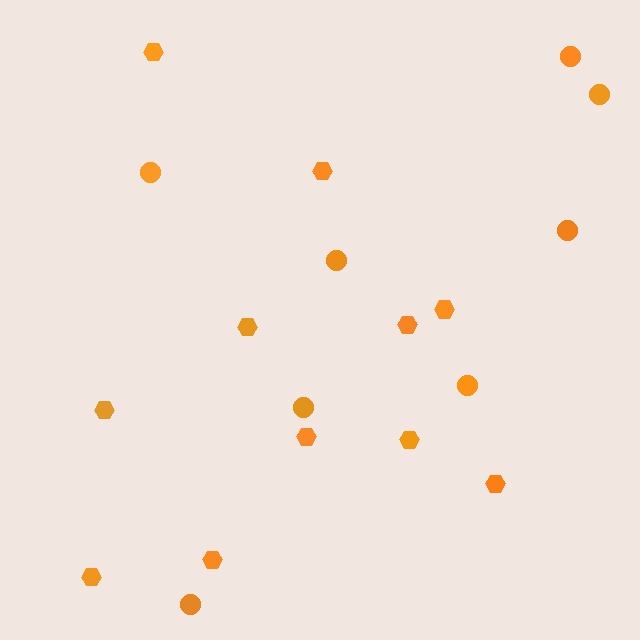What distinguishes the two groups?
There are 2 groups: one group of circles (8) and one group of hexagons (11).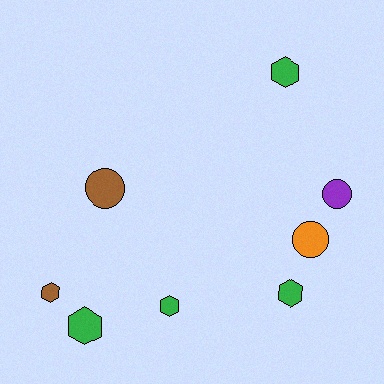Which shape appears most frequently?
Hexagon, with 5 objects.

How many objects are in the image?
There are 8 objects.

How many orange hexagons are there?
There are no orange hexagons.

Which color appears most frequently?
Green, with 4 objects.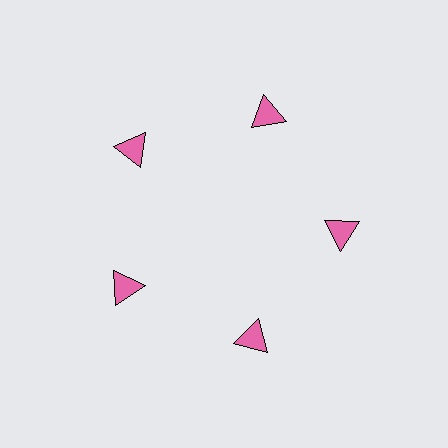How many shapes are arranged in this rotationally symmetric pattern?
There are 5 shapes, arranged in 5 groups of 1.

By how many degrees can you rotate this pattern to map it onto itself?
The pattern maps onto itself every 72 degrees of rotation.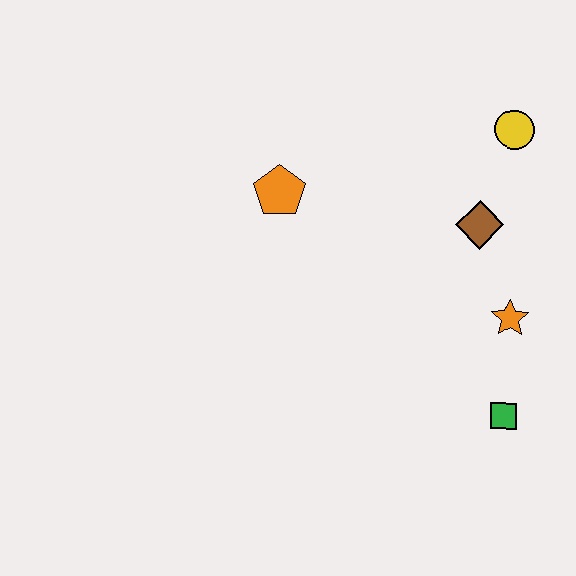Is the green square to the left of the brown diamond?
No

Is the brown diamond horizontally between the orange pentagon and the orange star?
Yes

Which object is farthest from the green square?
The orange pentagon is farthest from the green square.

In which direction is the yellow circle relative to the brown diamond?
The yellow circle is above the brown diamond.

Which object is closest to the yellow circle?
The brown diamond is closest to the yellow circle.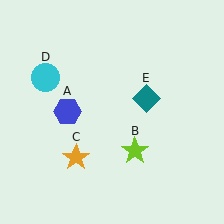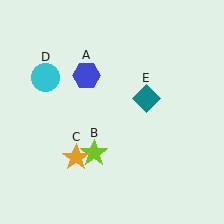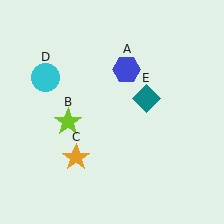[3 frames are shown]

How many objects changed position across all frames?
2 objects changed position: blue hexagon (object A), lime star (object B).